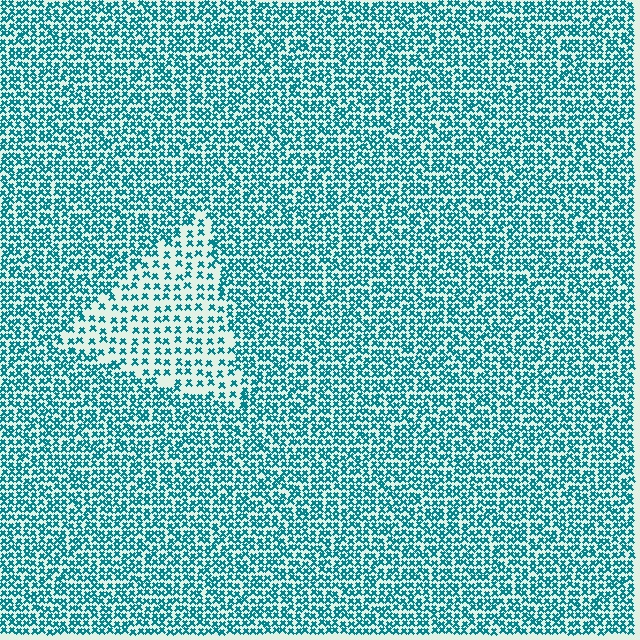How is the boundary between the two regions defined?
The boundary is defined by a change in element density (approximately 2.0x ratio). All elements are the same color, size, and shape.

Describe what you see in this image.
The image contains small teal elements arranged at two different densities. A triangle-shaped region is visible where the elements are less densely packed than the surrounding area.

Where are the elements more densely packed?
The elements are more densely packed outside the triangle boundary.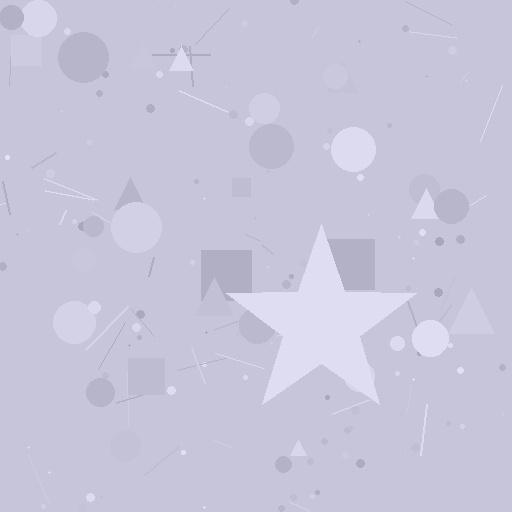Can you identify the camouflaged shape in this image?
The camouflaged shape is a star.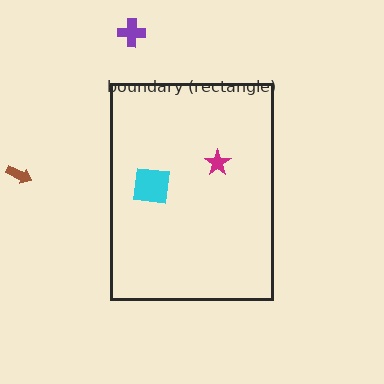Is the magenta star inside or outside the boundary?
Inside.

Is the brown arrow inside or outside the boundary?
Outside.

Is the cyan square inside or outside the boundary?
Inside.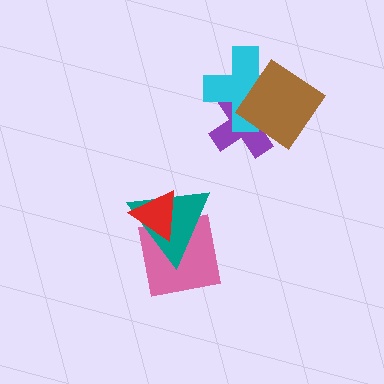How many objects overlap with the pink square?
2 objects overlap with the pink square.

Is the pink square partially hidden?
Yes, it is partially covered by another shape.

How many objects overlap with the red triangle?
2 objects overlap with the red triangle.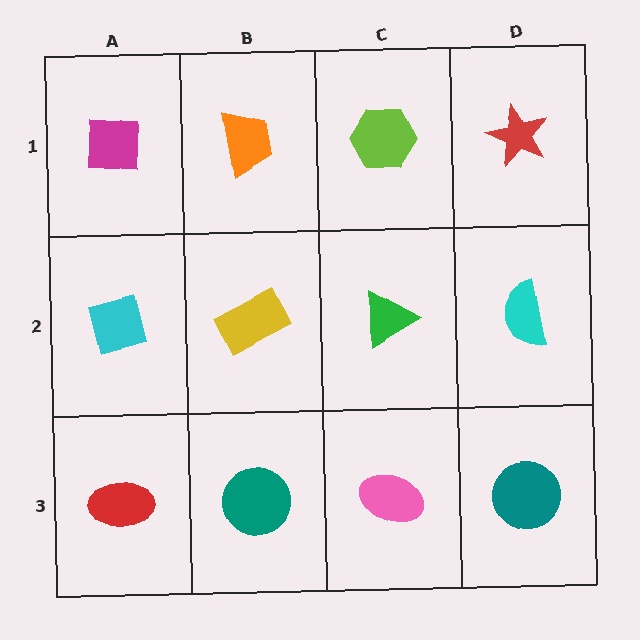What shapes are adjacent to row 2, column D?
A red star (row 1, column D), a teal circle (row 3, column D), a green triangle (row 2, column C).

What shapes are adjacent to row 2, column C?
A lime hexagon (row 1, column C), a pink ellipse (row 3, column C), a yellow rectangle (row 2, column B), a cyan semicircle (row 2, column D).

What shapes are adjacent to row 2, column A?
A magenta square (row 1, column A), a red ellipse (row 3, column A), a yellow rectangle (row 2, column B).